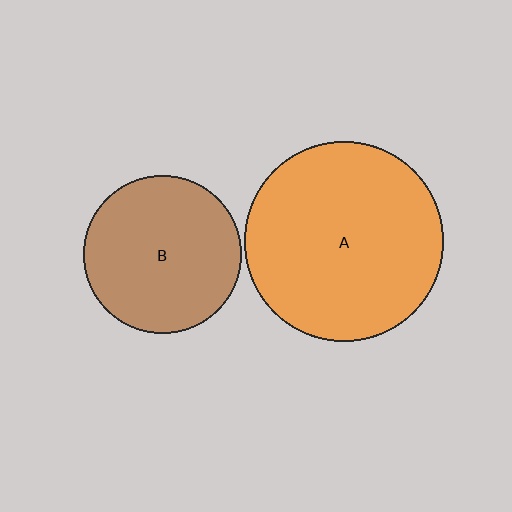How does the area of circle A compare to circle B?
Approximately 1.6 times.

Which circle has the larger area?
Circle A (orange).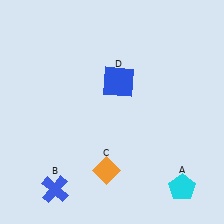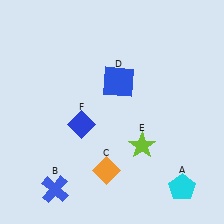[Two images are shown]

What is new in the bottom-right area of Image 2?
A lime star (E) was added in the bottom-right area of Image 2.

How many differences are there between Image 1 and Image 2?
There are 2 differences between the two images.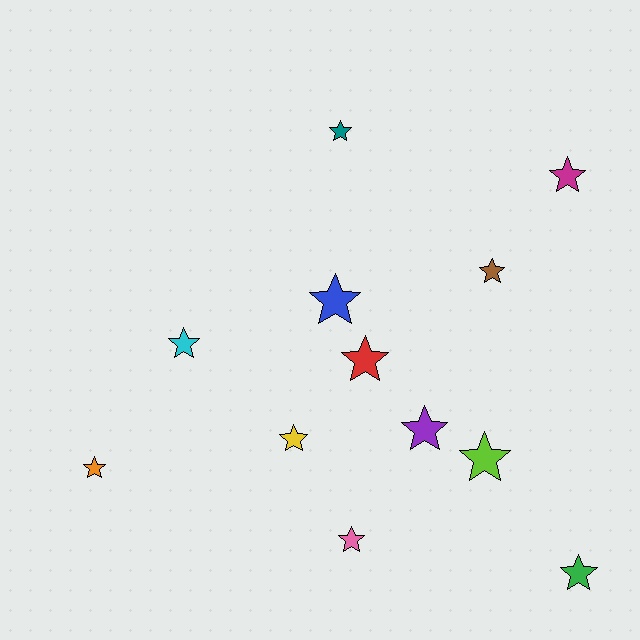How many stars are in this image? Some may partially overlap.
There are 12 stars.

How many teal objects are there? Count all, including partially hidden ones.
There is 1 teal object.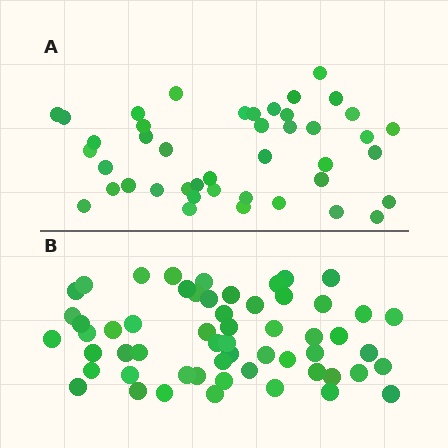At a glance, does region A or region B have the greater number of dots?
Region B (the bottom region) has more dots.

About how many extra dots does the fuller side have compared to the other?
Region B has approximately 15 more dots than region A.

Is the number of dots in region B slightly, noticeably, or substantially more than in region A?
Region B has noticeably more, but not dramatically so. The ratio is roughly 1.3 to 1.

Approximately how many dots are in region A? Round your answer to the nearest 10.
About 40 dots. (The exact count is 43, which rounds to 40.)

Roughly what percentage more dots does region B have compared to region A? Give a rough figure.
About 35% more.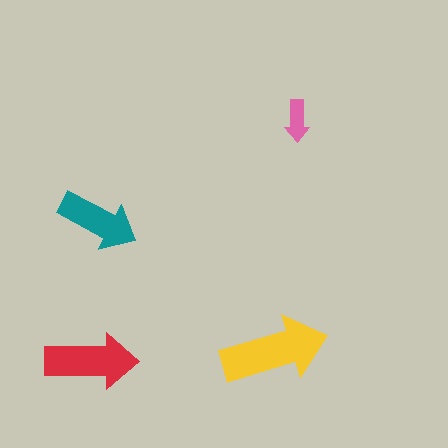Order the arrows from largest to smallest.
the yellow one, the red one, the teal one, the pink one.